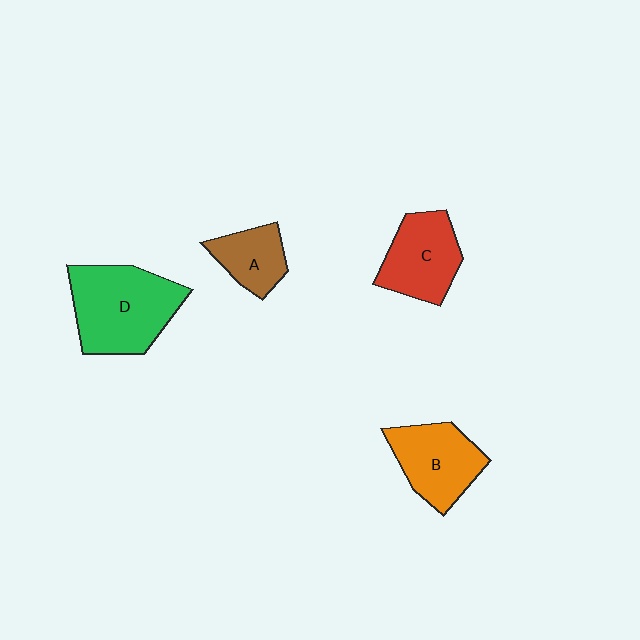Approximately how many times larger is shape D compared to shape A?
Approximately 2.1 times.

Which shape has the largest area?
Shape D (green).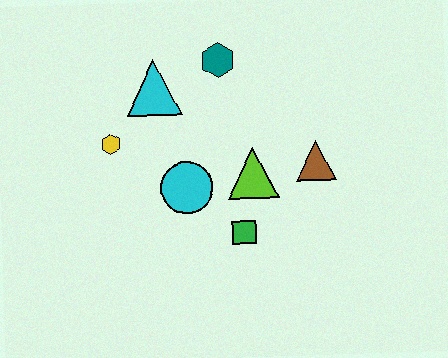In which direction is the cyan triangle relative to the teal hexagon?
The cyan triangle is to the left of the teal hexagon.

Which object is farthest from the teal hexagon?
The green square is farthest from the teal hexagon.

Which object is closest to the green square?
The lime triangle is closest to the green square.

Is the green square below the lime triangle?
Yes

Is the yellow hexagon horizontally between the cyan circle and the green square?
No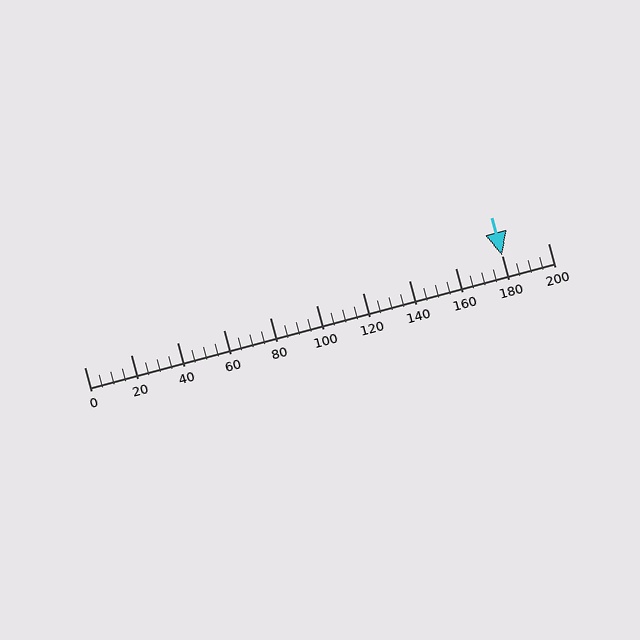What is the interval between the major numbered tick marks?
The major tick marks are spaced 20 units apart.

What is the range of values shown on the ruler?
The ruler shows values from 0 to 200.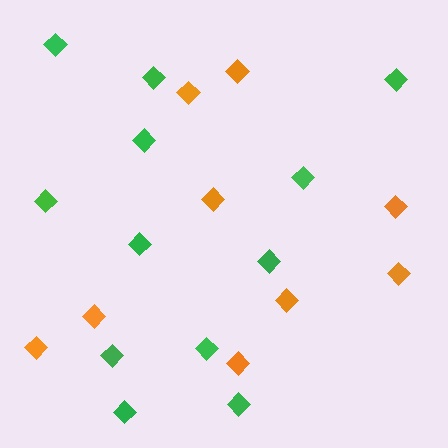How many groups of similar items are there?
There are 2 groups: one group of orange diamonds (9) and one group of green diamonds (12).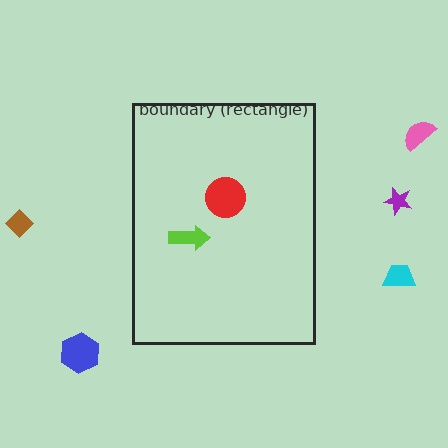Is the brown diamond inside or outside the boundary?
Outside.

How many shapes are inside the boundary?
2 inside, 5 outside.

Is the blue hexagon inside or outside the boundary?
Outside.